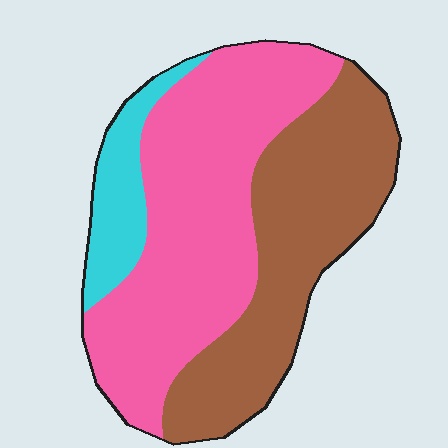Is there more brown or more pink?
Pink.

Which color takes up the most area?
Pink, at roughly 50%.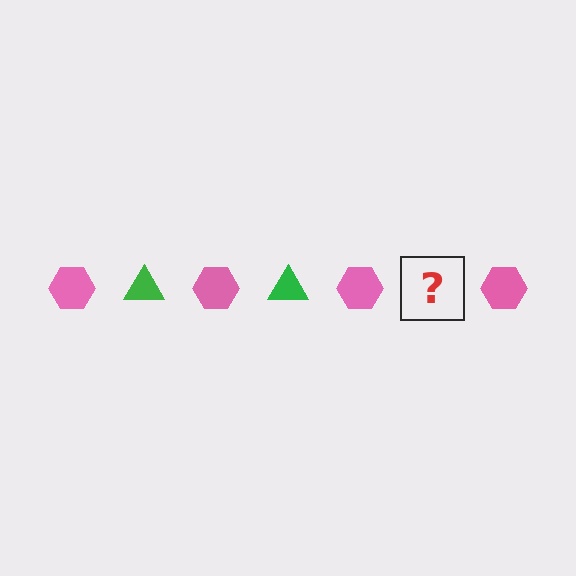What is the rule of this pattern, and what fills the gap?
The rule is that the pattern alternates between pink hexagon and green triangle. The gap should be filled with a green triangle.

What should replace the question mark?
The question mark should be replaced with a green triangle.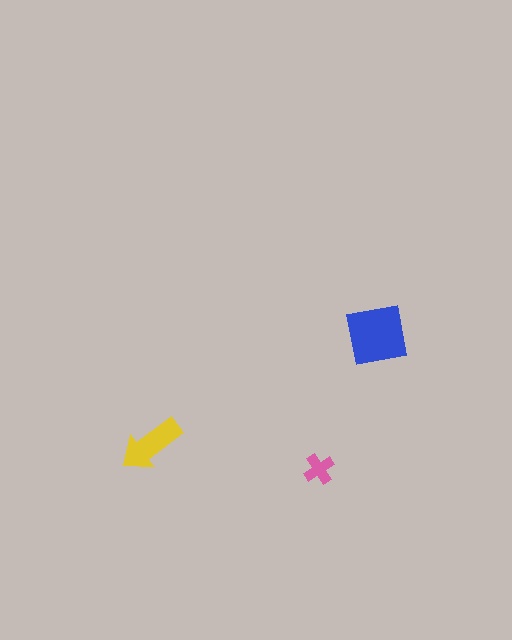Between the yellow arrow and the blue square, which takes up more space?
The blue square.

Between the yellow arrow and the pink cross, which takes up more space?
The yellow arrow.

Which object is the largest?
The blue square.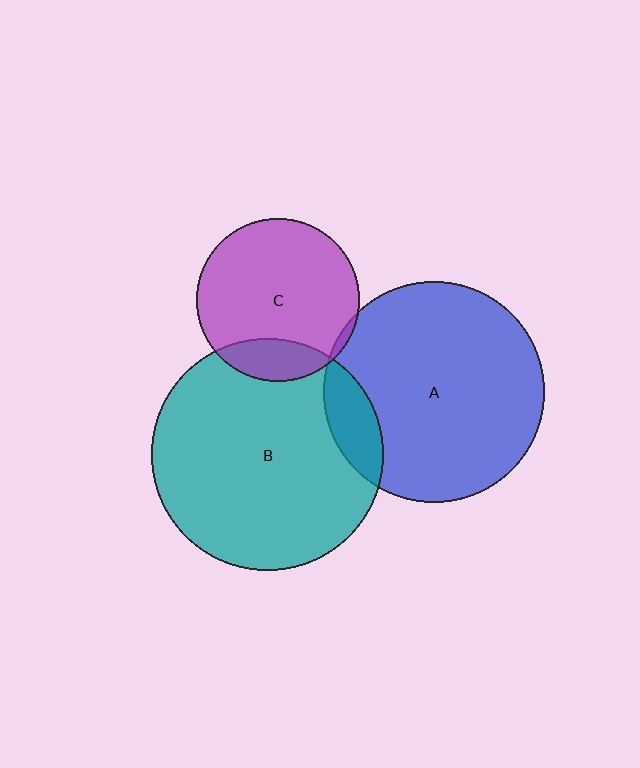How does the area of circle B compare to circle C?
Approximately 2.0 times.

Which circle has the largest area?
Circle B (teal).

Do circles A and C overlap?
Yes.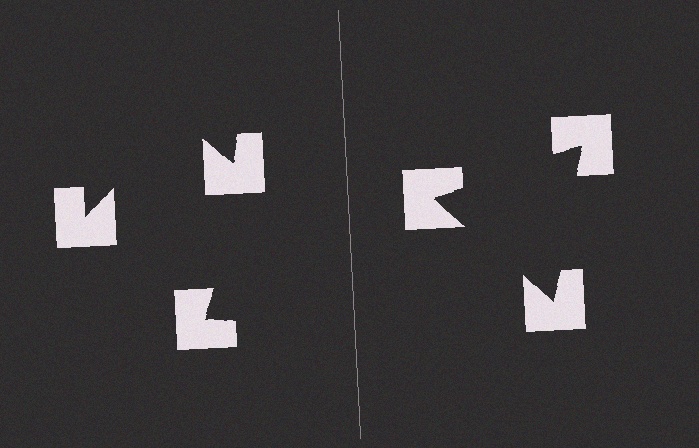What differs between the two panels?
The notched squares are positioned identically on both sides; only the wedge orientations differ. On the right they align to a triangle; on the left they are misaligned.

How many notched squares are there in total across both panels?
6 — 3 on each side.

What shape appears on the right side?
An illusory triangle.